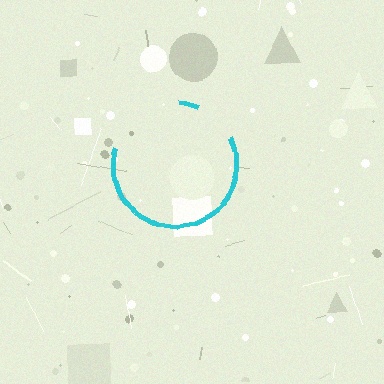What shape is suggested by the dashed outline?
The dashed outline suggests a circle.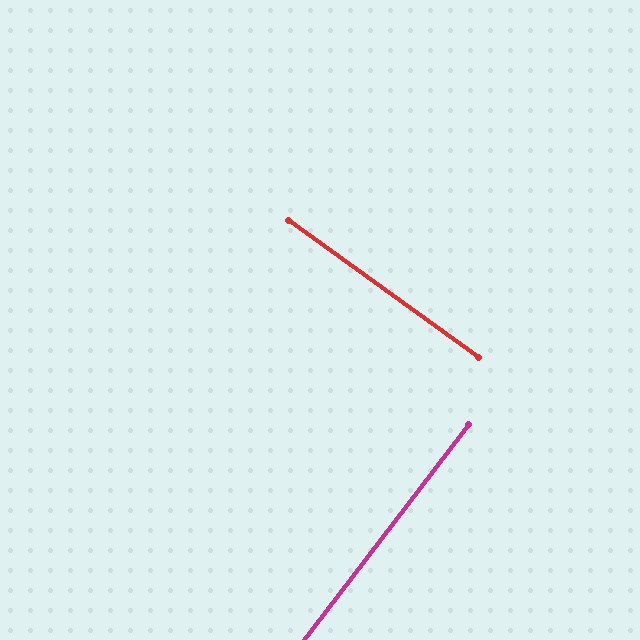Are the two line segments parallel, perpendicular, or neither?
Perpendicular — they meet at approximately 88°.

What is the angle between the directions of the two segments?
Approximately 88 degrees.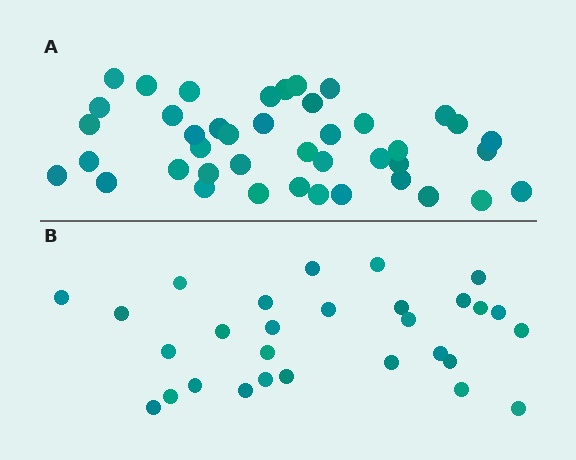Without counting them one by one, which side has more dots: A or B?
Region A (the top region) has more dots.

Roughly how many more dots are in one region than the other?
Region A has approximately 15 more dots than region B.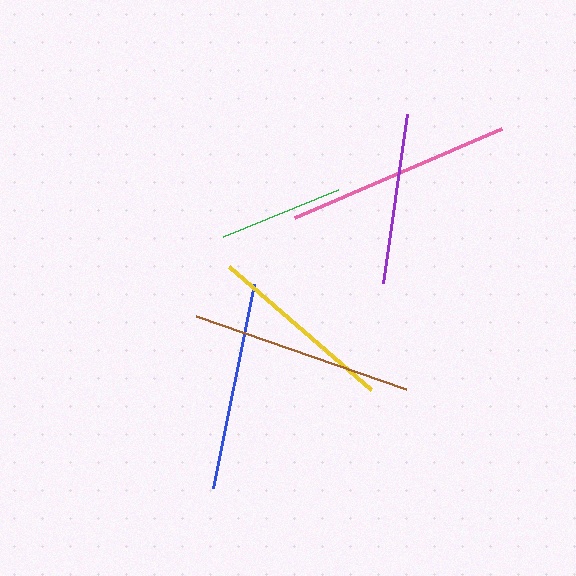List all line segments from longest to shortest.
From longest to shortest: pink, brown, blue, yellow, purple, green.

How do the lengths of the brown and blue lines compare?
The brown and blue lines are approximately the same length.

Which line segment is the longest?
The pink line is the longest at approximately 225 pixels.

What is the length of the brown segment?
The brown segment is approximately 222 pixels long.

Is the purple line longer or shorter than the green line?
The purple line is longer than the green line.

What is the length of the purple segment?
The purple segment is approximately 171 pixels long.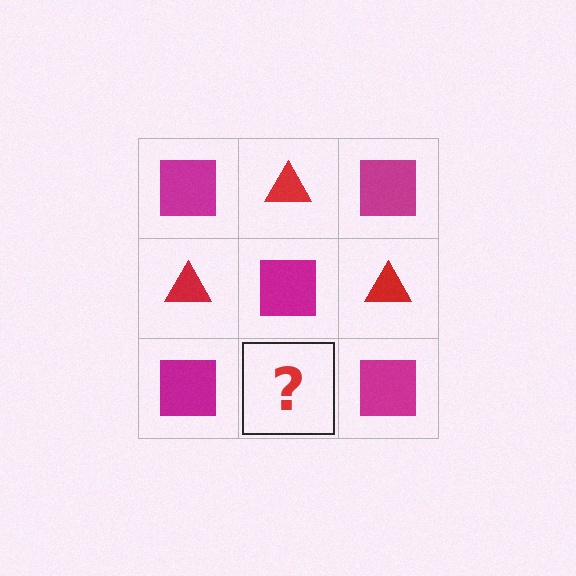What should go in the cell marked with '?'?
The missing cell should contain a red triangle.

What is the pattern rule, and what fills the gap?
The rule is that it alternates magenta square and red triangle in a checkerboard pattern. The gap should be filled with a red triangle.